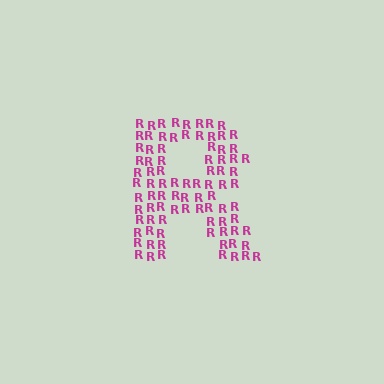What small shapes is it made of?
It is made of small letter R's.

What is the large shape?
The large shape is the letter R.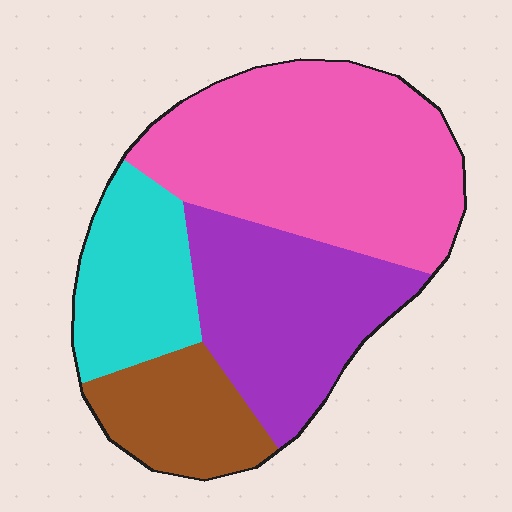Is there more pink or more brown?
Pink.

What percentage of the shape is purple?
Purple covers around 25% of the shape.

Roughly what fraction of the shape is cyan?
Cyan covers roughly 15% of the shape.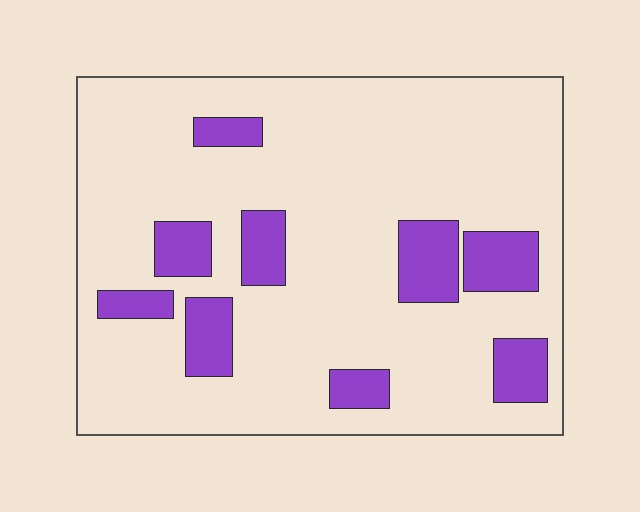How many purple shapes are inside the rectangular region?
9.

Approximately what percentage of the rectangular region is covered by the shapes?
Approximately 15%.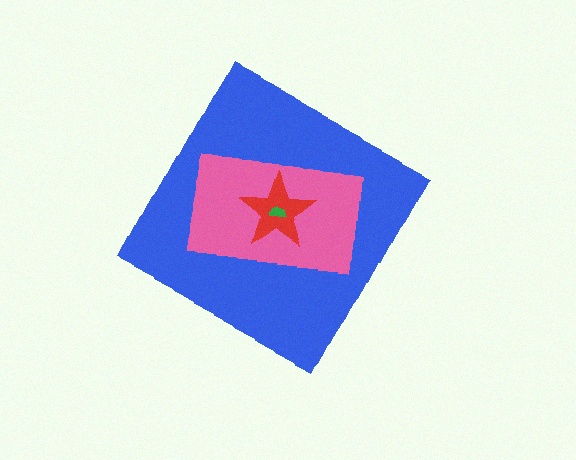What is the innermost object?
The green semicircle.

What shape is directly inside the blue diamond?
The pink rectangle.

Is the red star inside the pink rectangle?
Yes.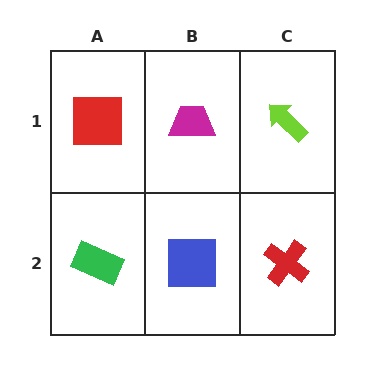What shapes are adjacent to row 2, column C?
A lime arrow (row 1, column C), a blue square (row 2, column B).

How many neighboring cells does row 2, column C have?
2.